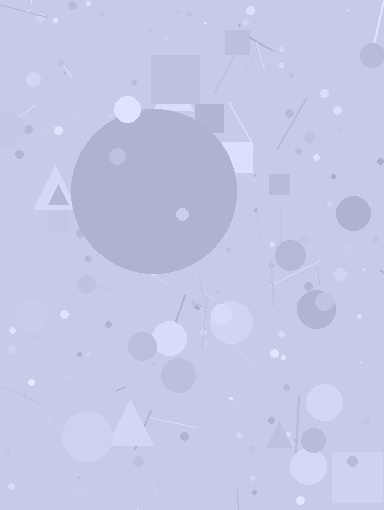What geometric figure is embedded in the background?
A circle is embedded in the background.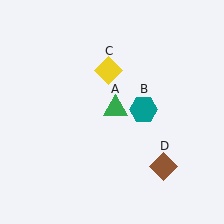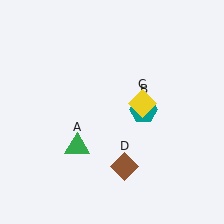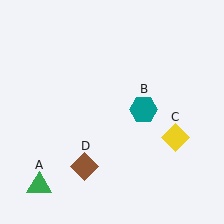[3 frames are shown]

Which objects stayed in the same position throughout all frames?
Teal hexagon (object B) remained stationary.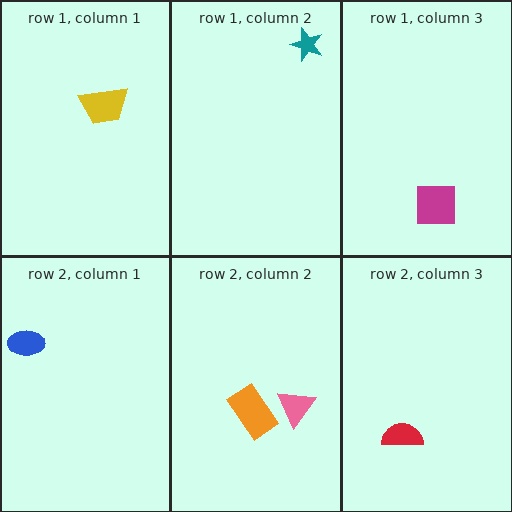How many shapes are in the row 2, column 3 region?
1.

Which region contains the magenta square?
The row 1, column 3 region.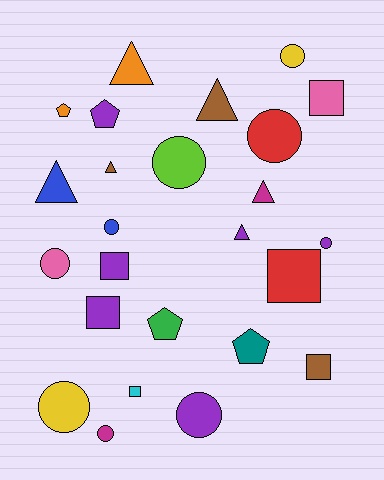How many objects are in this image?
There are 25 objects.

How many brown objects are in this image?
There are 3 brown objects.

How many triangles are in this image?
There are 6 triangles.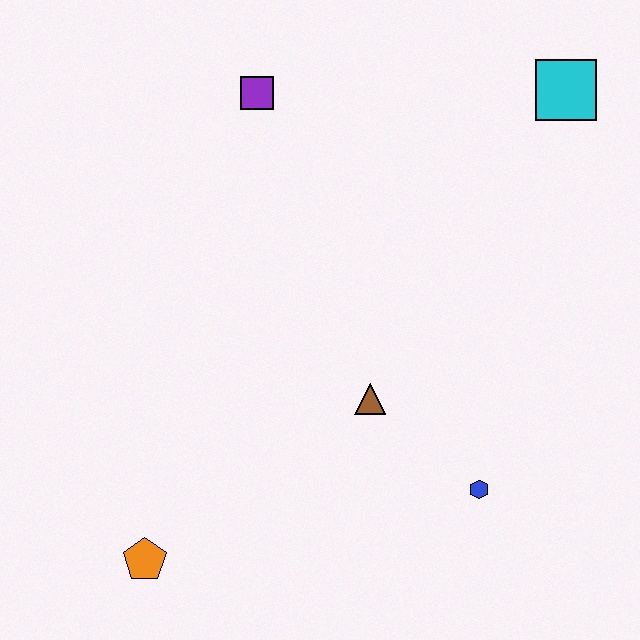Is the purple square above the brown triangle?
Yes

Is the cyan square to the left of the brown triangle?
No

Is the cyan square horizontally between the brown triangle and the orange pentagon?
No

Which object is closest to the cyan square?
The purple square is closest to the cyan square.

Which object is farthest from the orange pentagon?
The cyan square is farthest from the orange pentagon.